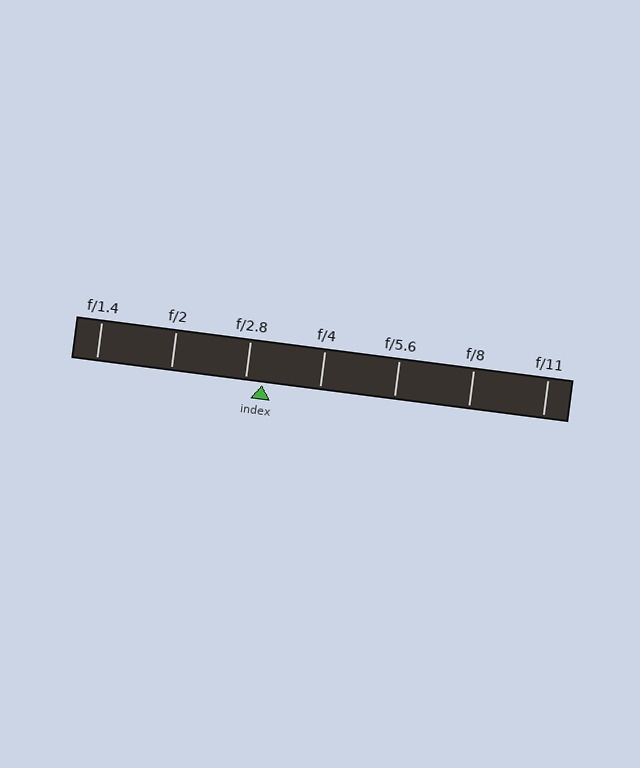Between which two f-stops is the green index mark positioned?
The index mark is between f/2.8 and f/4.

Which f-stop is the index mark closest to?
The index mark is closest to f/2.8.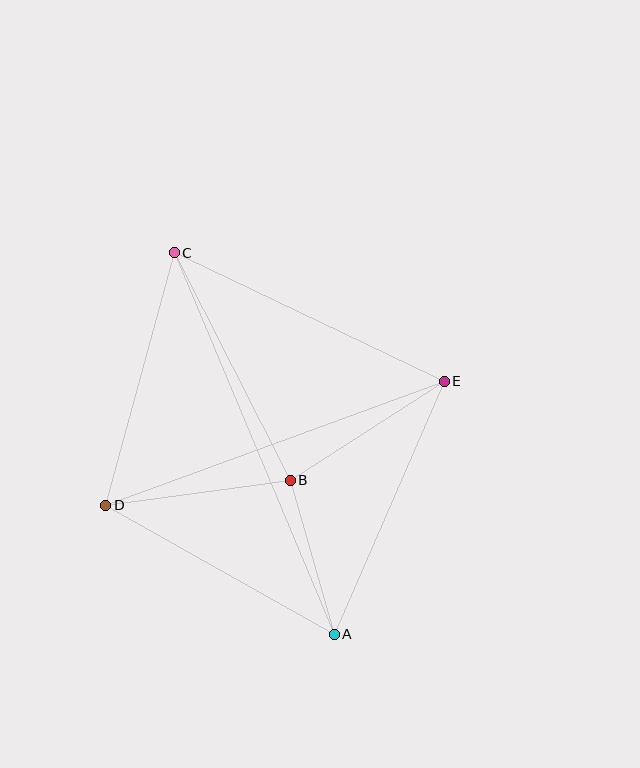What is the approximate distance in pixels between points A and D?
The distance between A and D is approximately 262 pixels.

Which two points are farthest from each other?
Points A and C are farthest from each other.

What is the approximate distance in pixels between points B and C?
The distance between B and C is approximately 256 pixels.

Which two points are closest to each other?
Points A and B are closest to each other.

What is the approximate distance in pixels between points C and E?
The distance between C and E is approximately 299 pixels.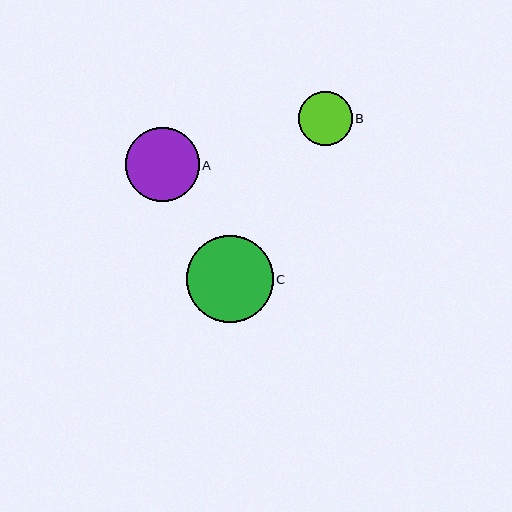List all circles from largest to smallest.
From largest to smallest: C, A, B.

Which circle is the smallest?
Circle B is the smallest with a size of approximately 53 pixels.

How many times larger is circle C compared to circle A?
Circle C is approximately 1.2 times the size of circle A.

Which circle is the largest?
Circle C is the largest with a size of approximately 86 pixels.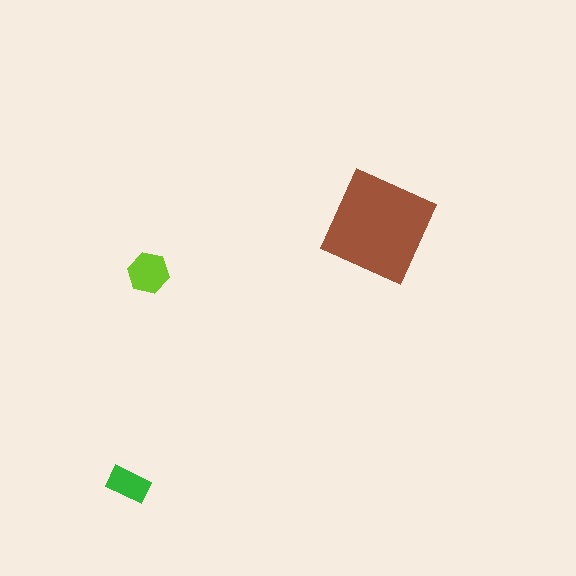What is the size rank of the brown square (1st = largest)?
1st.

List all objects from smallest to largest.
The green rectangle, the lime hexagon, the brown square.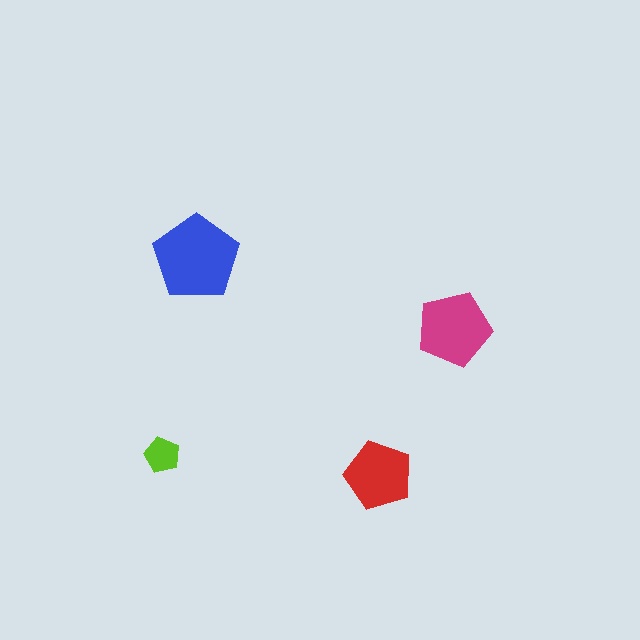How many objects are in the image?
There are 4 objects in the image.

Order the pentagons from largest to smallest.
the blue one, the magenta one, the red one, the lime one.